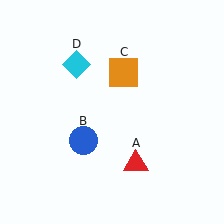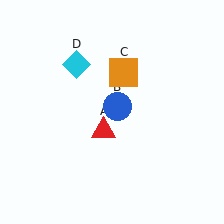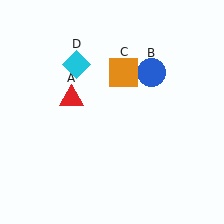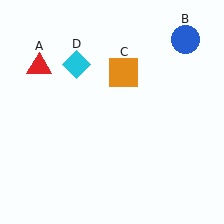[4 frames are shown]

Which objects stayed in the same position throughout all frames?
Orange square (object C) and cyan diamond (object D) remained stationary.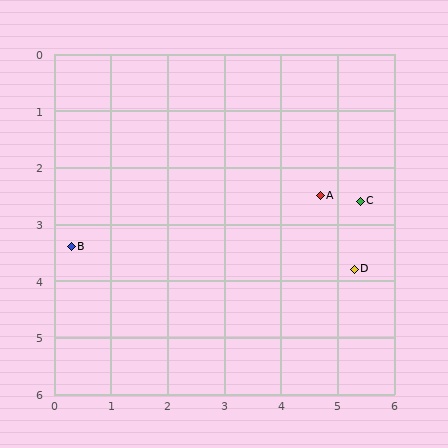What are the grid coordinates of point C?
Point C is at approximately (5.4, 2.6).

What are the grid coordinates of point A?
Point A is at approximately (4.7, 2.5).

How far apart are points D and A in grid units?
Points D and A are about 1.4 grid units apart.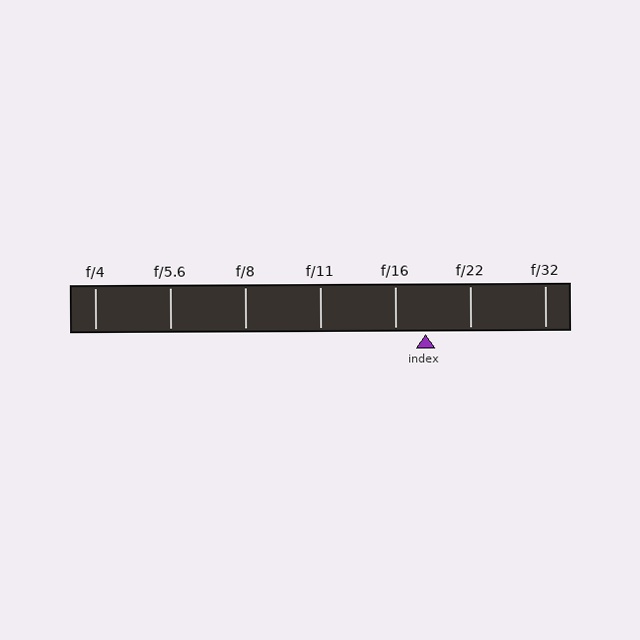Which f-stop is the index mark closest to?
The index mark is closest to f/16.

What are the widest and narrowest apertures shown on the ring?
The widest aperture shown is f/4 and the narrowest is f/32.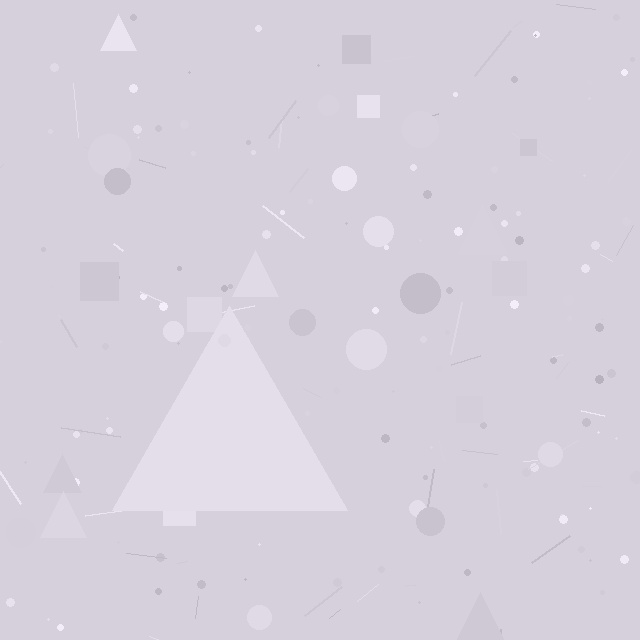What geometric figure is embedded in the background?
A triangle is embedded in the background.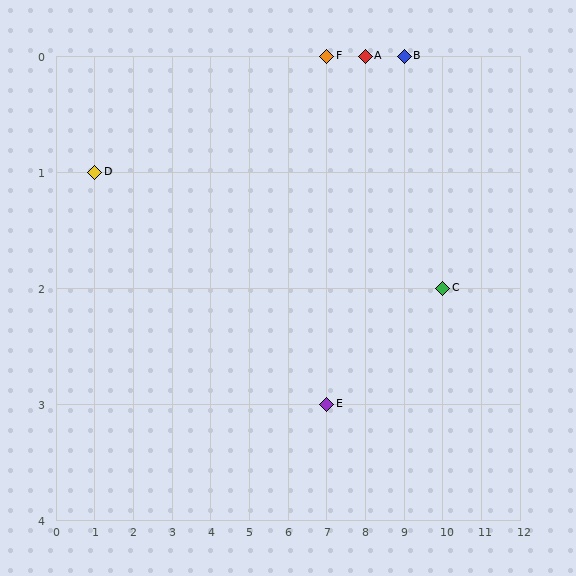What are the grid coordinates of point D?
Point D is at grid coordinates (1, 1).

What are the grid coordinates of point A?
Point A is at grid coordinates (8, 0).